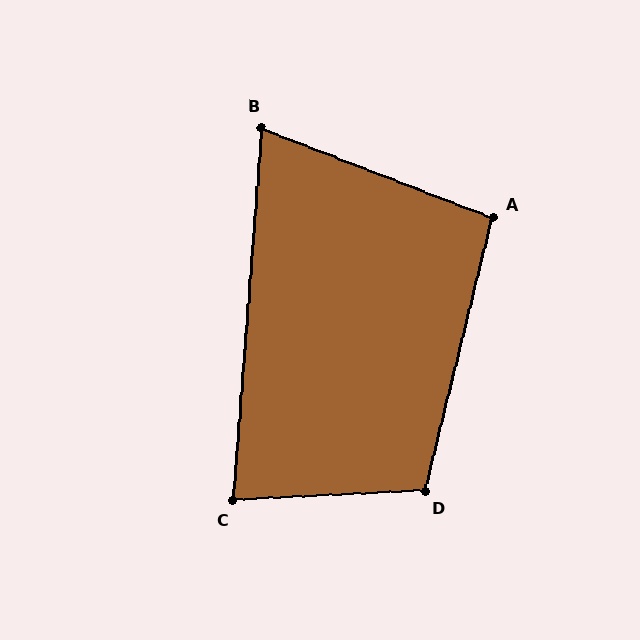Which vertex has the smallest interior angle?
B, at approximately 73 degrees.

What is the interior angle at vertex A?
Approximately 97 degrees (obtuse).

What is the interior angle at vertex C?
Approximately 83 degrees (acute).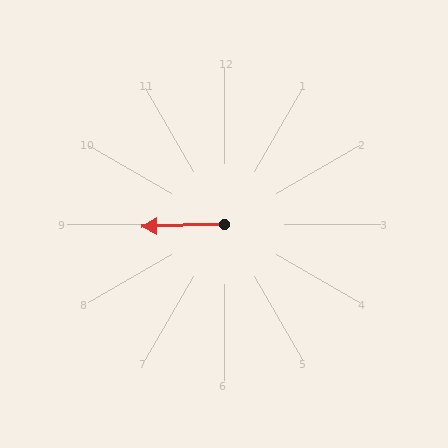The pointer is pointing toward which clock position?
Roughly 9 o'clock.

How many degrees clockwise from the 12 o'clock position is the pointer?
Approximately 268 degrees.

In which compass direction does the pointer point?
West.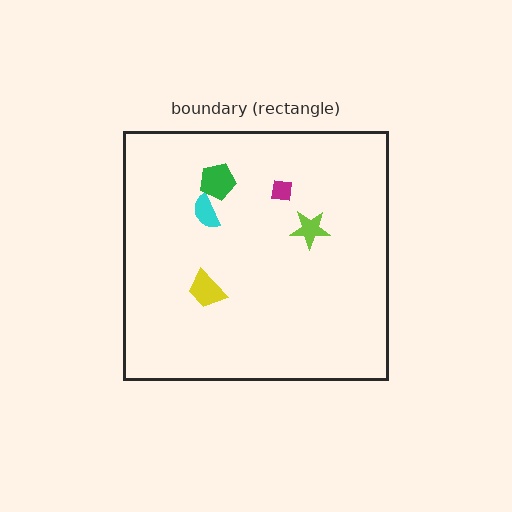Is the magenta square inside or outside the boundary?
Inside.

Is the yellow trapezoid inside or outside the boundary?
Inside.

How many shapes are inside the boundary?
5 inside, 0 outside.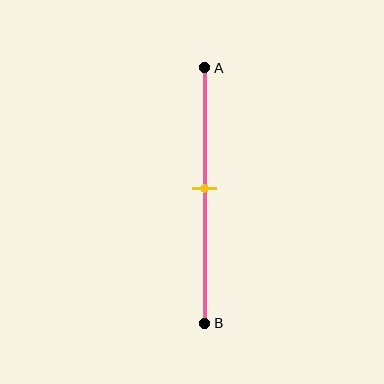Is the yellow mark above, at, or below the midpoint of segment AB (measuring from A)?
The yellow mark is approximately at the midpoint of segment AB.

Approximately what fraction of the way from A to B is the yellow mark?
The yellow mark is approximately 45% of the way from A to B.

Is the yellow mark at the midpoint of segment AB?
Yes, the mark is approximately at the midpoint.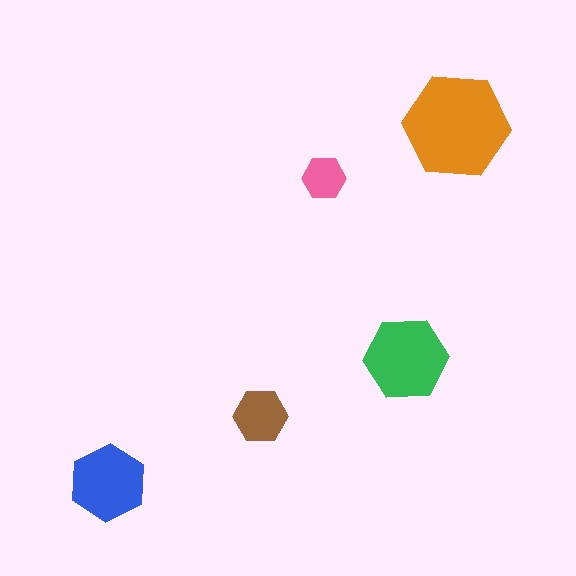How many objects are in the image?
There are 5 objects in the image.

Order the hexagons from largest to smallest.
the orange one, the green one, the blue one, the brown one, the pink one.